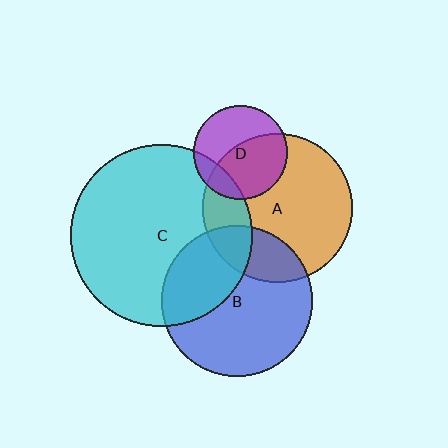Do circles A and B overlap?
Yes.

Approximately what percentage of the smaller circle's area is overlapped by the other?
Approximately 20%.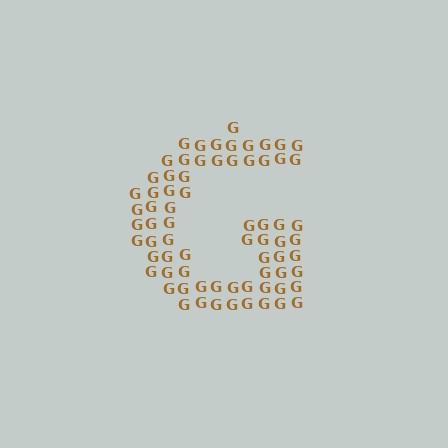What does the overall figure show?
The overall figure shows the letter G.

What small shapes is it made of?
It is made of small letter G's.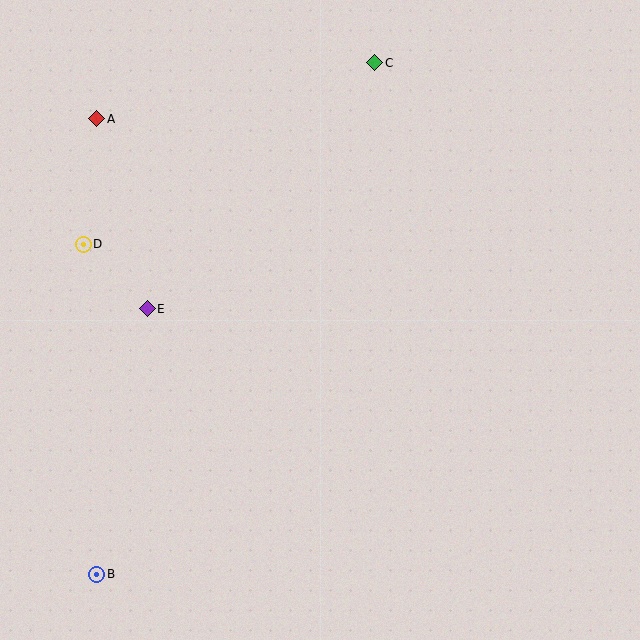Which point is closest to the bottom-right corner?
Point B is closest to the bottom-right corner.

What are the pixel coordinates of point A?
Point A is at (97, 119).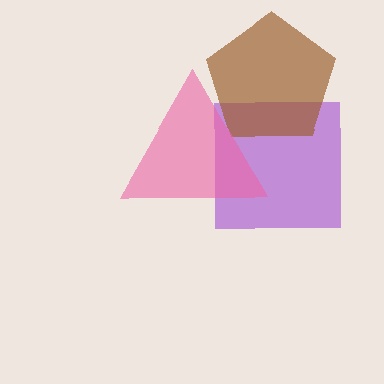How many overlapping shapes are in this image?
There are 3 overlapping shapes in the image.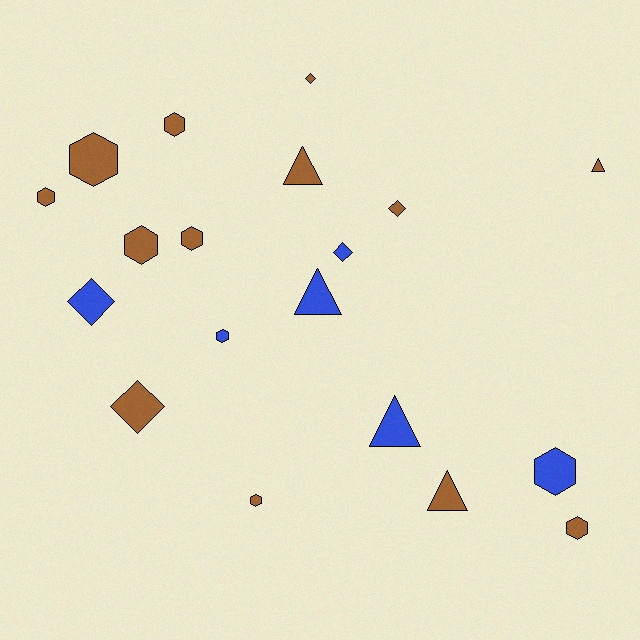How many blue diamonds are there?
There are 2 blue diamonds.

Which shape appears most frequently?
Hexagon, with 9 objects.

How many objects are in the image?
There are 19 objects.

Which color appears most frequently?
Brown, with 13 objects.